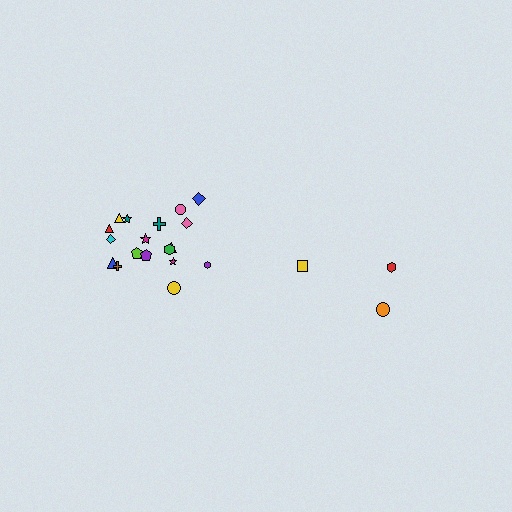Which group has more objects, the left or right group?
The left group.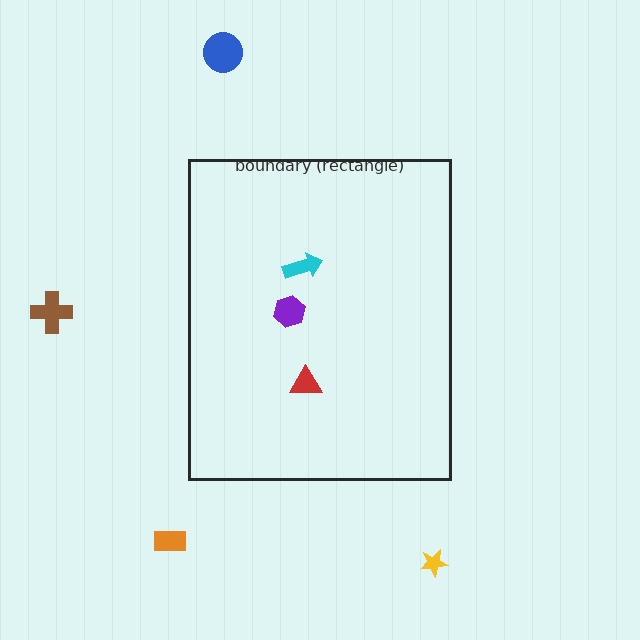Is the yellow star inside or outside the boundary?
Outside.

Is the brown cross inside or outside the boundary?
Outside.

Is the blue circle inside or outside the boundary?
Outside.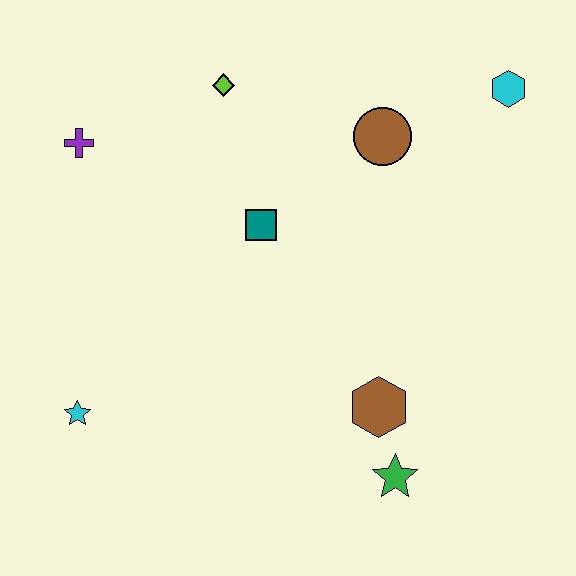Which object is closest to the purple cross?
The lime diamond is closest to the purple cross.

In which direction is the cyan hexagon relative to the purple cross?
The cyan hexagon is to the right of the purple cross.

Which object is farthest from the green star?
The purple cross is farthest from the green star.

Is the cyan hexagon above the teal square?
Yes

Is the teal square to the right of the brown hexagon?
No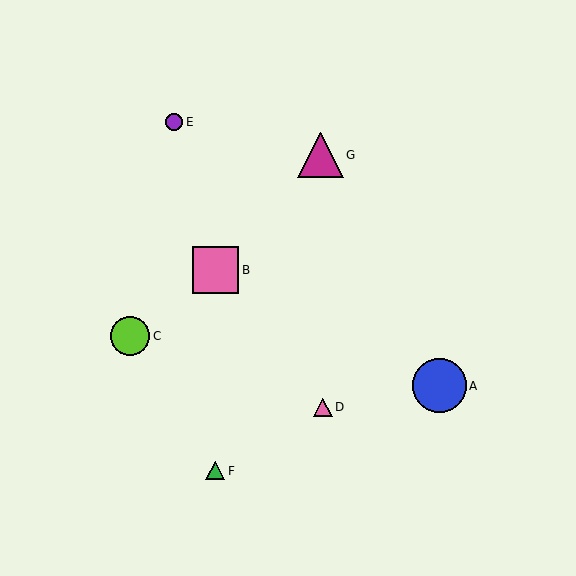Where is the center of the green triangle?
The center of the green triangle is at (215, 471).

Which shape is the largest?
The blue circle (labeled A) is the largest.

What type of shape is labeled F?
Shape F is a green triangle.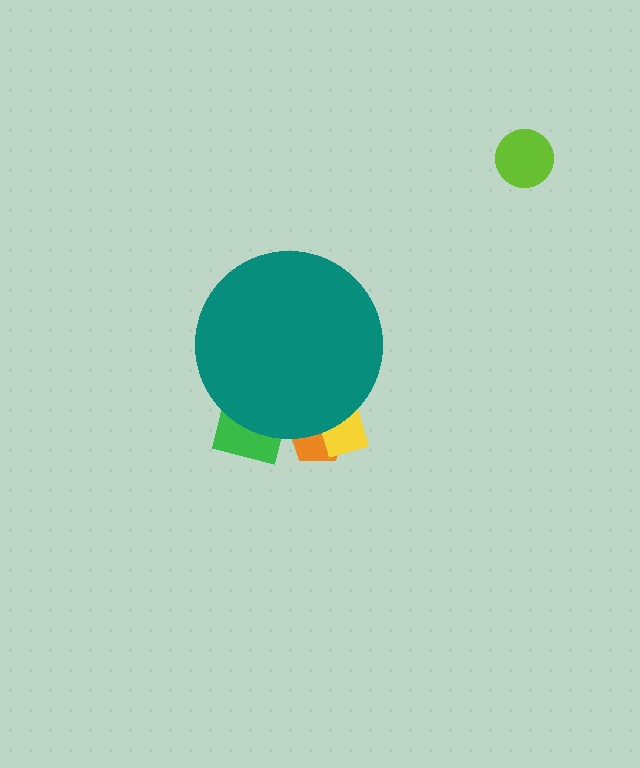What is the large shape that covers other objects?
A teal circle.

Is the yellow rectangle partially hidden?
Yes, the yellow rectangle is partially hidden behind the teal circle.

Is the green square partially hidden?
Yes, the green square is partially hidden behind the teal circle.